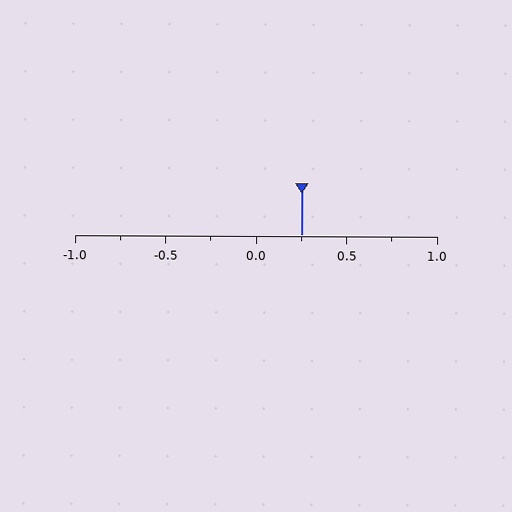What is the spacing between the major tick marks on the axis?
The major ticks are spaced 0.5 apart.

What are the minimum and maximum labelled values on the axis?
The axis runs from -1.0 to 1.0.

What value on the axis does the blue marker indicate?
The marker indicates approximately 0.25.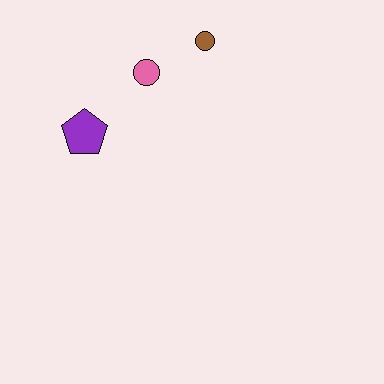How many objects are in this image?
There are 3 objects.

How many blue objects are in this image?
There are no blue objects.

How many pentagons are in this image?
There is 1 pentagon.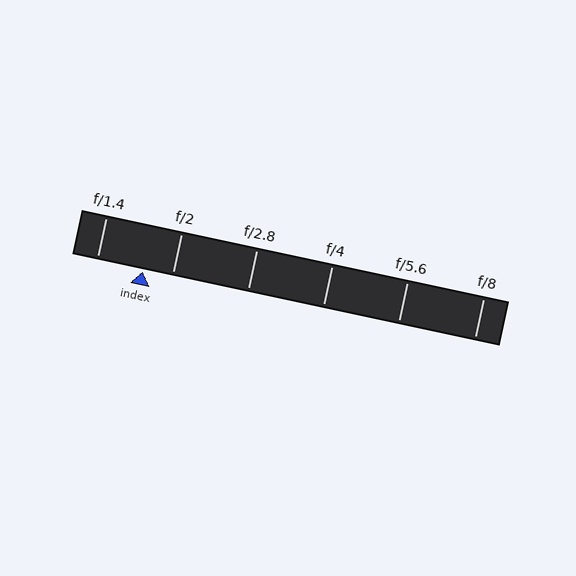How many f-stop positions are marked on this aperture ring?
There are 6 f-stop positions marked.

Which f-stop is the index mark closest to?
The index mark is closest to f/2.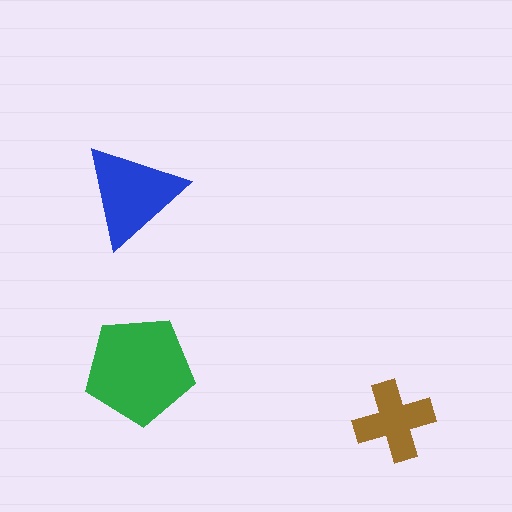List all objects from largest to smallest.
The green pentagon, the blue triangle, the brown cross.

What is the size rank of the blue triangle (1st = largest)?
2nd.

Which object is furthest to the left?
The blue triangle is leftmost.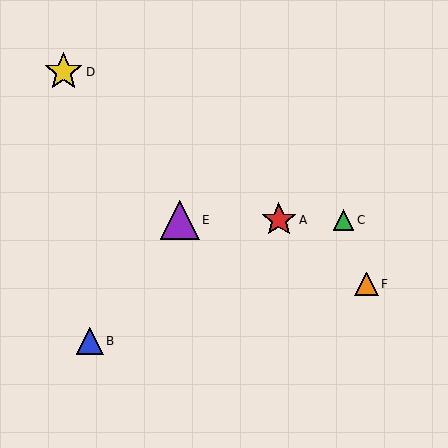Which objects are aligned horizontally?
Objects A, C, E are aligned horizontally.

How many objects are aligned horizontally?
3 objects (A, C, E) are aligned horizontally.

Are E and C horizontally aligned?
Yes, both are at y≈220.